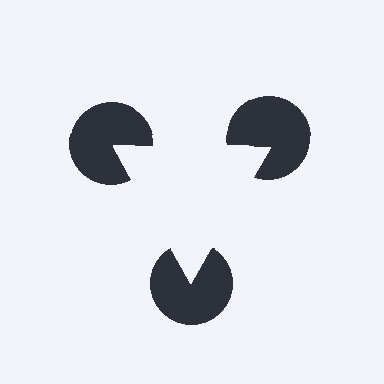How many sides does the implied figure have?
3 sides.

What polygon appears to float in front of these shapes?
An illusory triangle — its edges are inferred from the aligned wedge cuts in the pac-man discs, not physically drawn.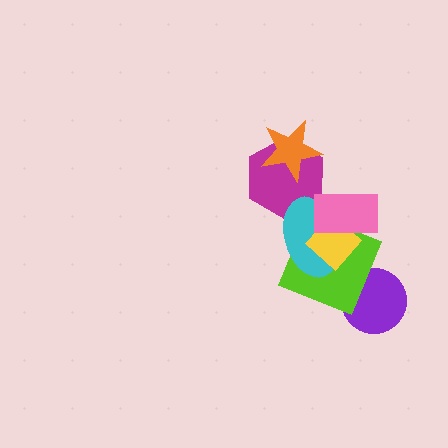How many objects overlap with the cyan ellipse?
4 objects overlap with the cyan ellipse.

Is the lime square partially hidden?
Yes, it is partially covered by another shape.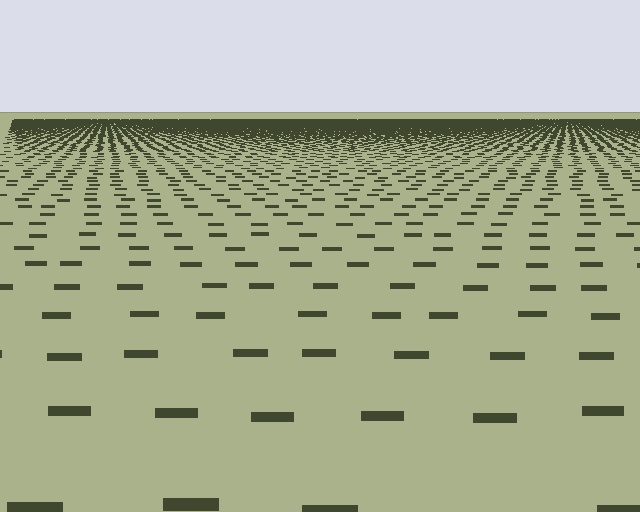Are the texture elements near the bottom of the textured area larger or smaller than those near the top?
Larger. Near the bottom, elements are closer to the viewer and appear at a bigger on-screen size.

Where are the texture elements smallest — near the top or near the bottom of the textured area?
Near the top.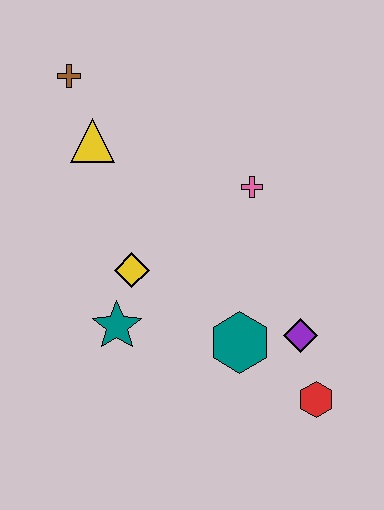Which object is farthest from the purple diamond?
The brown cross is farthest from the purple diamond.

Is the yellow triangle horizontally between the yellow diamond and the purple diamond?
No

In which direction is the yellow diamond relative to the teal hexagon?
The yellow diamond is to the left of the teal hexagon.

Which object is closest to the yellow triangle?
The brown cross is closest to the yellow triangle.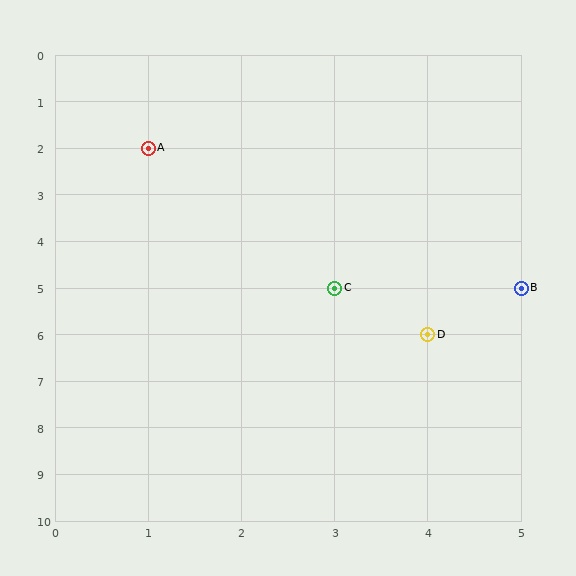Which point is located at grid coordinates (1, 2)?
Point A is at (1, 2).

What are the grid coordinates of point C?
Point C is at grid coordinates (3, 5).